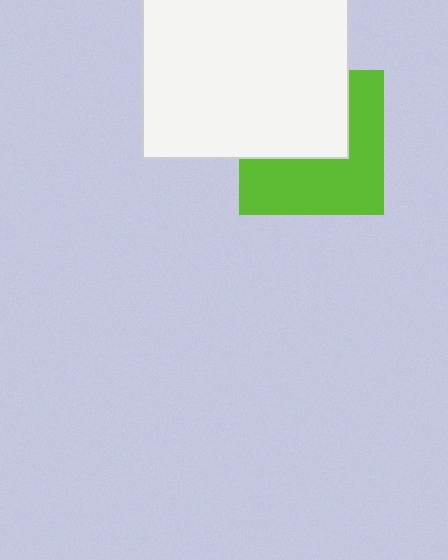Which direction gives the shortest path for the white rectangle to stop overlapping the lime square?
Moving up gives the shortest separation.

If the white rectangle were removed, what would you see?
You would see the complete lime square.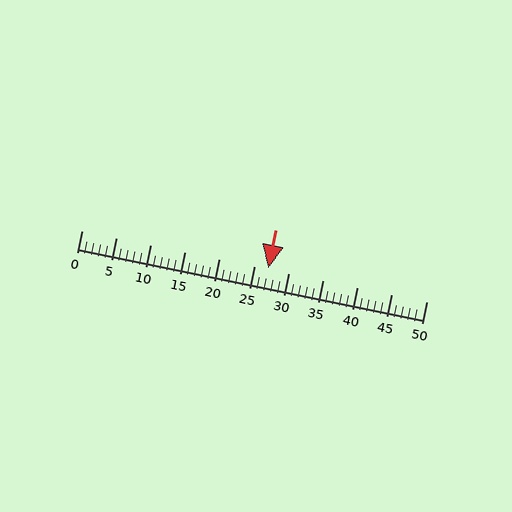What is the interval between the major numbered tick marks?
The major tick marks are spaced 5 units apart.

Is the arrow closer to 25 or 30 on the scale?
The arrow is closer to 25.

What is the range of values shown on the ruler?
The ruler shows values from 0 to 50.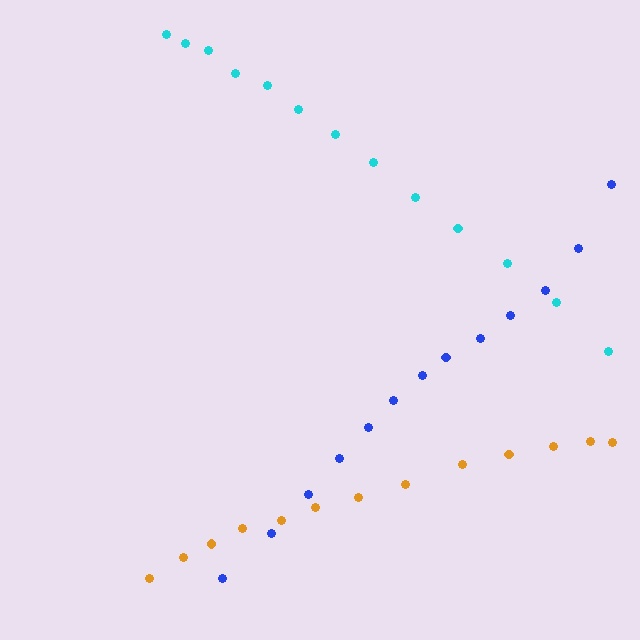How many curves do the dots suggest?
There are 3 distinct paths.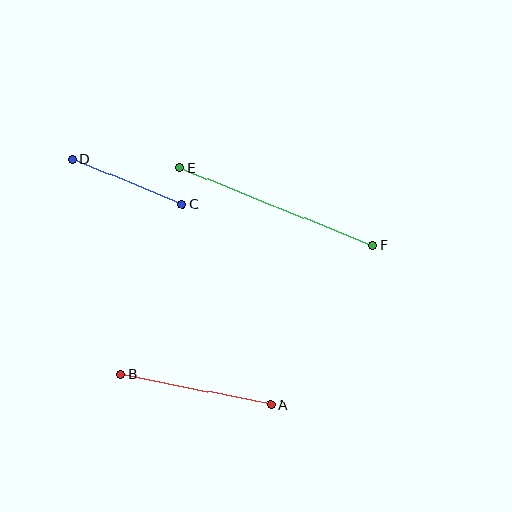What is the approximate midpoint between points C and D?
The midpoint is at approximately (127, 182) pixels.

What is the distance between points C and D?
The distance is approximately 119 pixels.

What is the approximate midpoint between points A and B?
The midpoint is at approximately (196, 390) pixels.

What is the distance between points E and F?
The distance is approximately 208 pixels.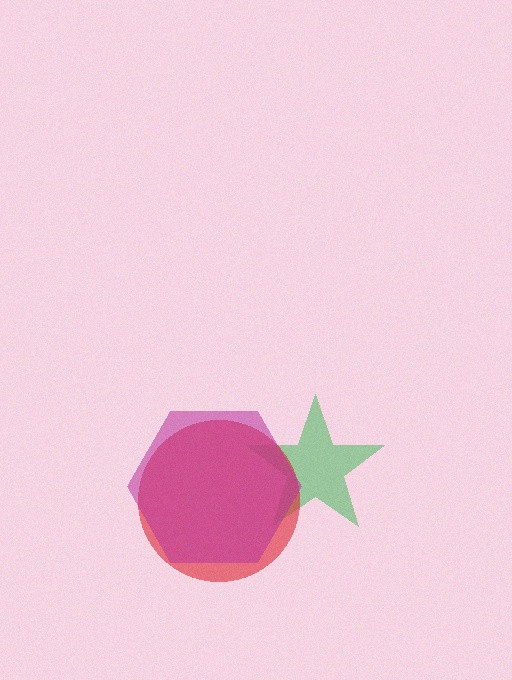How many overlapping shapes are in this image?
There are 3 overlapping shapes in the image.